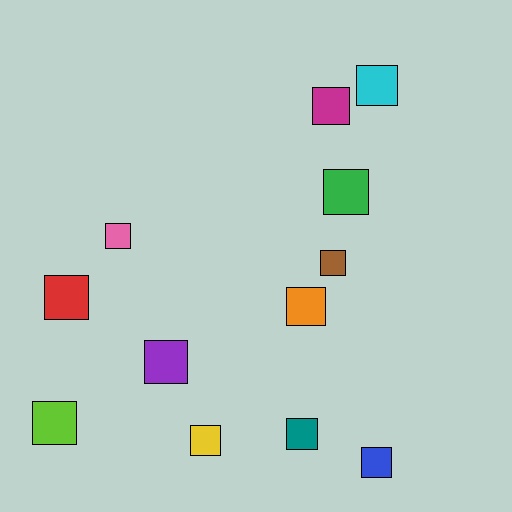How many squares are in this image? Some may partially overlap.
There are 12 squares.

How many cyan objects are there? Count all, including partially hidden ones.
There is 1 cyan object.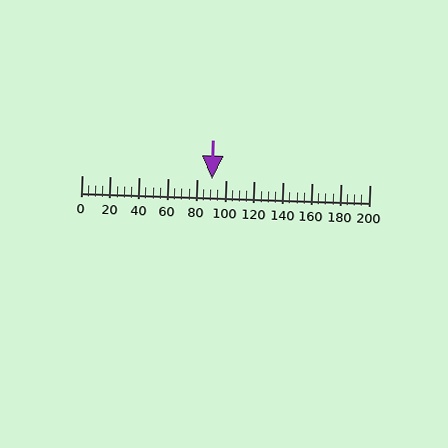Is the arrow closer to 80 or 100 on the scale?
The arrow is closer to 100.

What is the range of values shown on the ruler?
The ruler shows values from 0 to 200.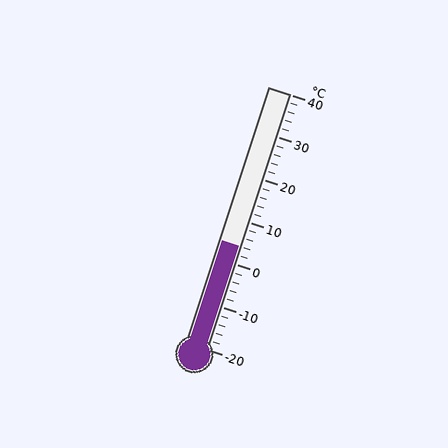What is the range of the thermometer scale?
The thermometer scale ranges from -20°C to 40°C.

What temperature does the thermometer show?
The thermometer shows approximately 4°C.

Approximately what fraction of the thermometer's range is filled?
The thermometer is filled to approximately 40% of its range.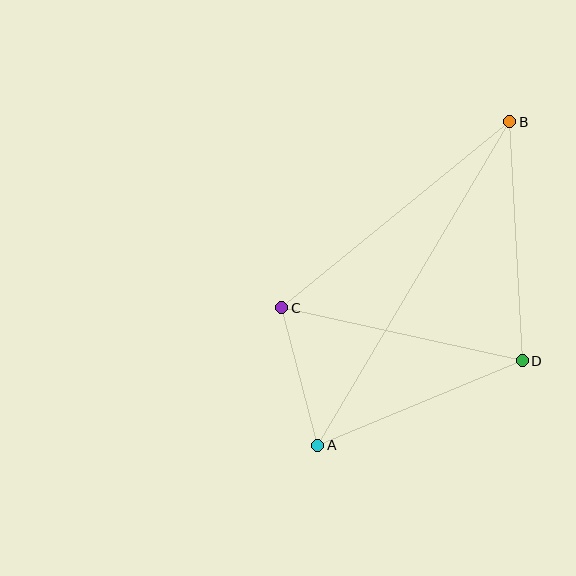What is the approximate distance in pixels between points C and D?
The distance between C and D is approximately 247 pixels.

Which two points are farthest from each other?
Points A and B are farthest from each other.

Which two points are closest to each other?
Points A and C are closest to each other.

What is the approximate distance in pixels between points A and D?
The distance between A and D is approximately 222 pixels.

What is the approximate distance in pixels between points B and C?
The distance between B and C is approximately 294 pixels.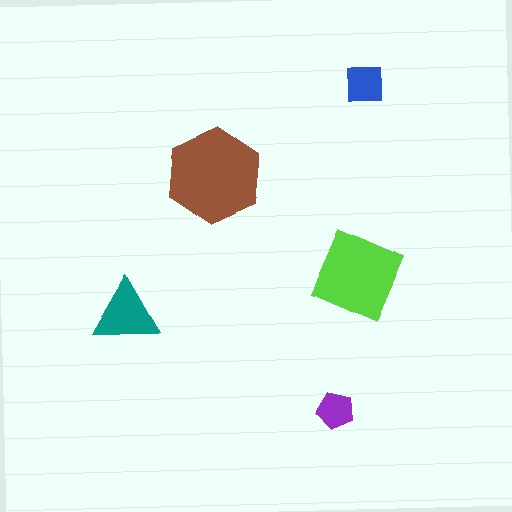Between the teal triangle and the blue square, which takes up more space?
The teal triangle.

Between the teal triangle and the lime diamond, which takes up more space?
The lime diamond.